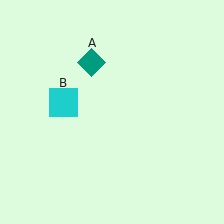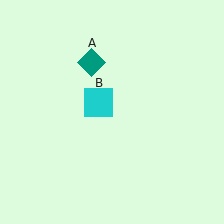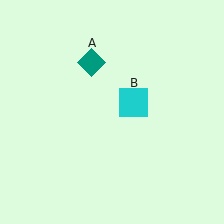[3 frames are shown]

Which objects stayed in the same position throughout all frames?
Teal diamond (object A) remained stationary.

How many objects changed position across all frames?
1 object changed position: cyan square (object B).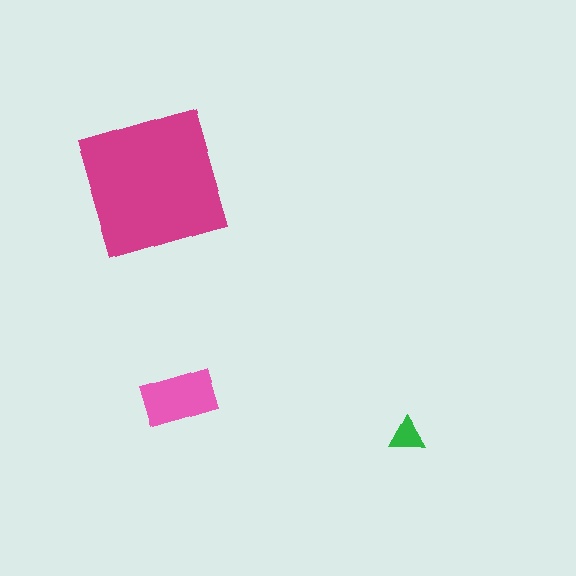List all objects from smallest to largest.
The green triangle, the pink rectangle, the magenta square.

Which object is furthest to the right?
The green triangle is rightmost.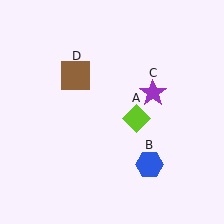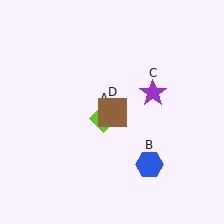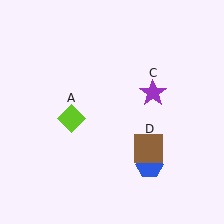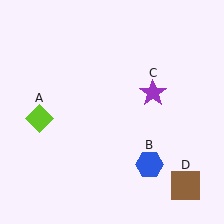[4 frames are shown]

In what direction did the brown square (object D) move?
The brown square (object D) moved down and to the right.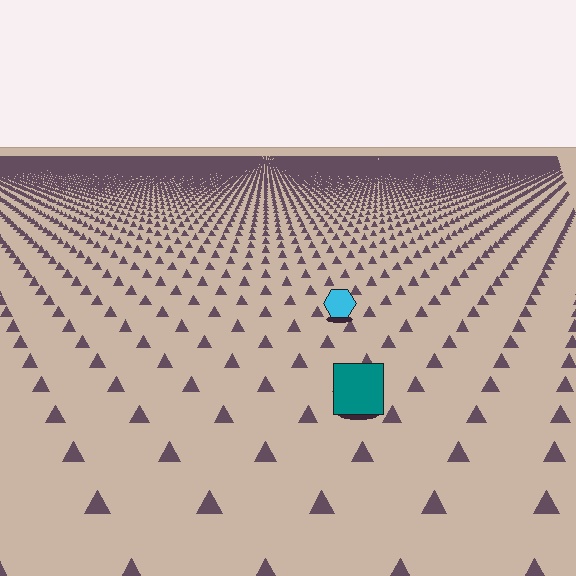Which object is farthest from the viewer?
The cyan hexagon is farthest from the viewer. It appears smaller and the ground texture around it is denser.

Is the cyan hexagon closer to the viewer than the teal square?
No. The teal square is closer — you can tell from the texture gradient: the ground texture is coarser near it.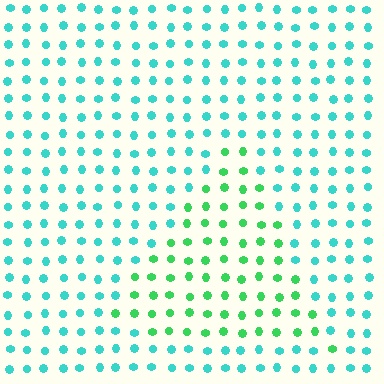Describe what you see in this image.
The image is filled with small cyan elements in a uniform arrangement. A triangle-shaped region is visible where the elements are tinted to a slightly different hue, forming a subtle color boundary.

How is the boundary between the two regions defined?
The boundary is defined purely by a slight shift in hue (about 42 degrees). Spacing, size, and orientation are identical on both sides.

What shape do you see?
I see a triangle.